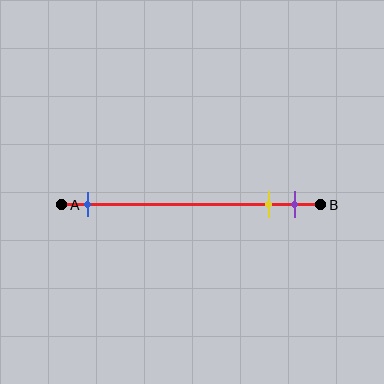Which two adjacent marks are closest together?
The yellow and purple marks are the closest adjacent pair.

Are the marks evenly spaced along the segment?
No, the marks are not evenly spaced.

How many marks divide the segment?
There are 3 marks dividing the segment.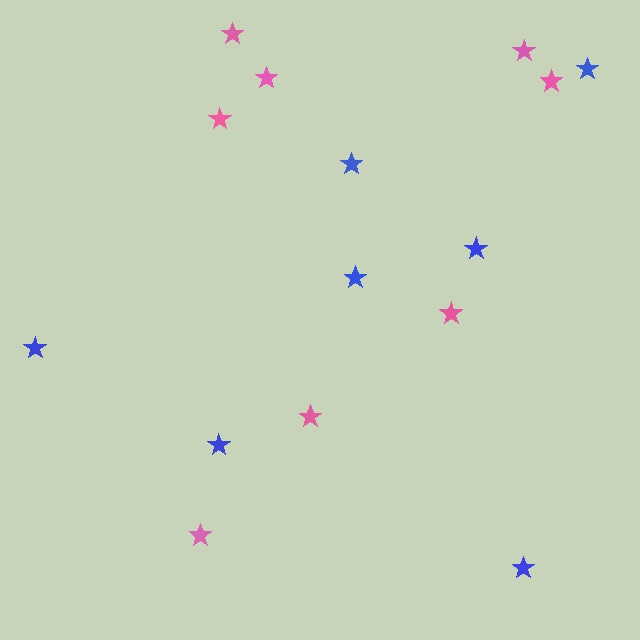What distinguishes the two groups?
There are 2 groups: one group of blue stars (7) and one group of pink stars (8).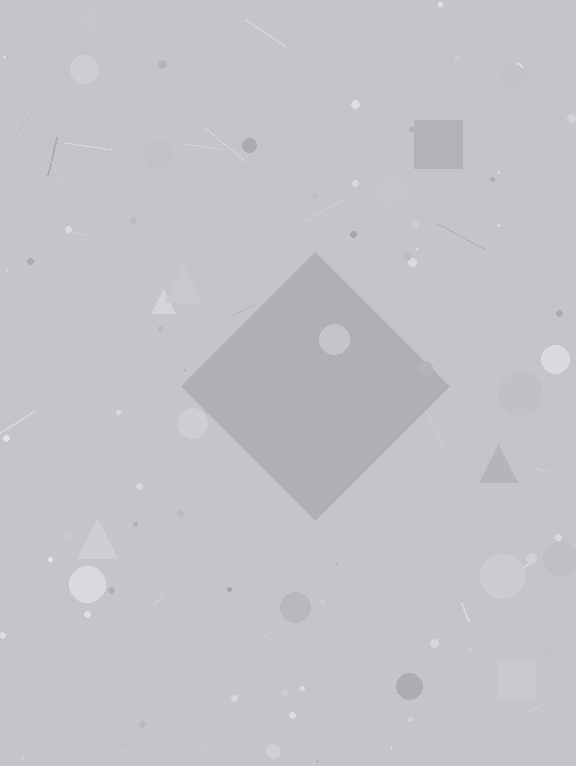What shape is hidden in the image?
A diamond is hidden in the image.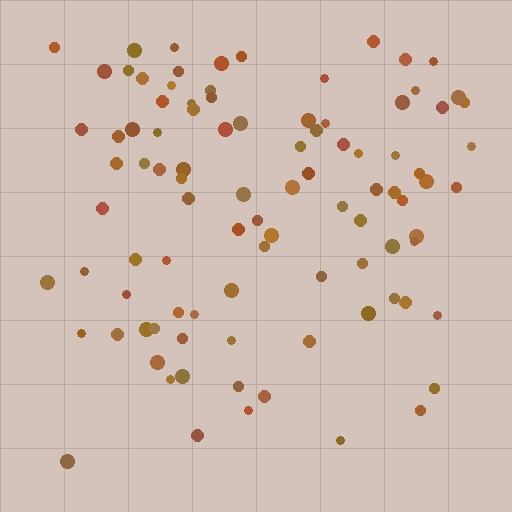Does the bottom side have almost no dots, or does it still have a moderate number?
Still a moderate number, just noticeably fewer than the top.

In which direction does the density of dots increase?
From bottom to top, with the top side densest.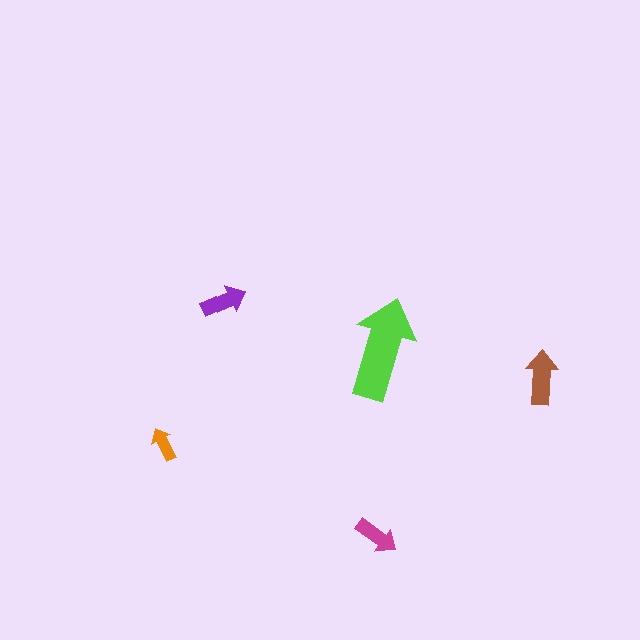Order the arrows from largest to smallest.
the lime one, the brown one, the purple one, the magenta one, the orange one.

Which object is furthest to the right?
The brown arrow is rightmost.